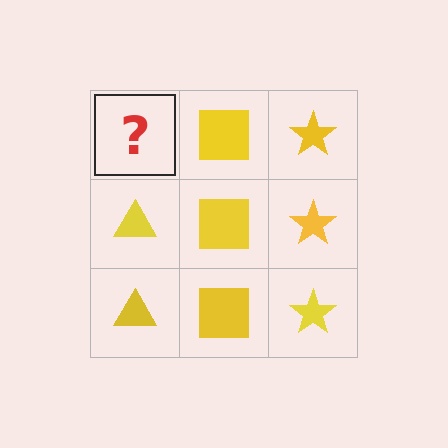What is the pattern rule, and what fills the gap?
The rule is that each column has a consistent shape. The gap should be filled with a yellow triangle.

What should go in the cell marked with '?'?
The missing cell should contain a yellow triangle.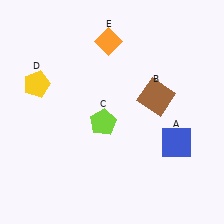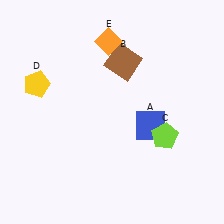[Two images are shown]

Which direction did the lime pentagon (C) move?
The lime pentagon (C) moved right.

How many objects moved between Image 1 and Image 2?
3 objects moved between the two images.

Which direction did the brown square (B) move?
The brown square (B) moved up.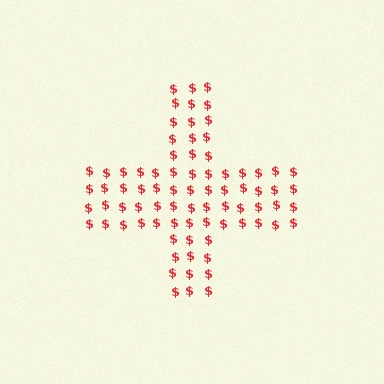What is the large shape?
The large shape is a cross.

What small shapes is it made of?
It is made of small dollar signs.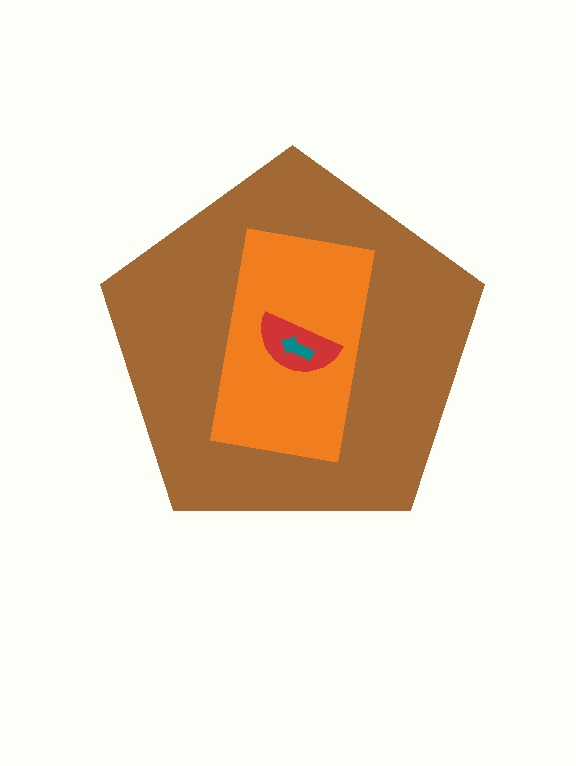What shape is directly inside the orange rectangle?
The red semicircle.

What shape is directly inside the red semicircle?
The teal arrow.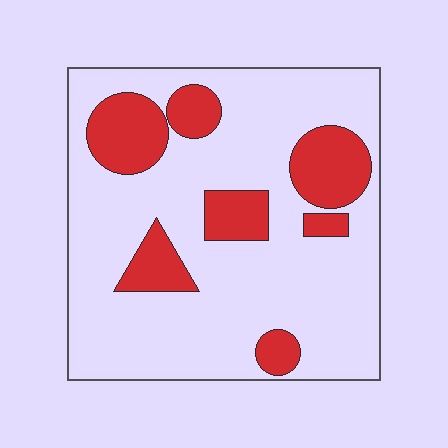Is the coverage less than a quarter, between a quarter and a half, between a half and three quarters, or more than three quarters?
Less than a quarter.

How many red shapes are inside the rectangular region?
7.